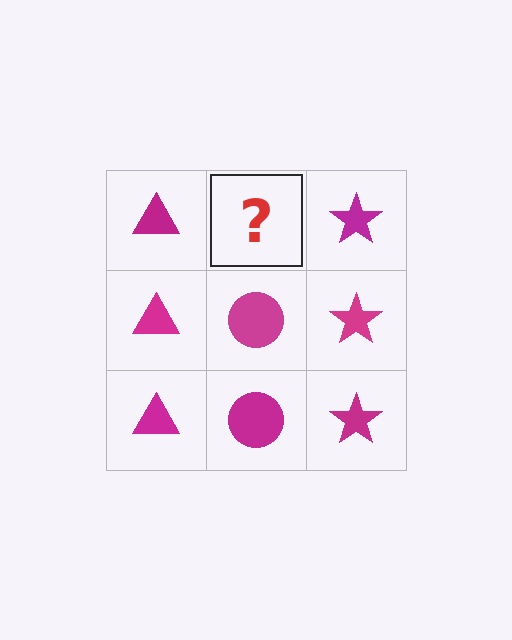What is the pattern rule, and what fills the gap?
The rule is that each column has a consistent shape. The gap should be filled with a magenta circle.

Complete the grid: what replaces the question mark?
The question mark should be replaced with a magenta circle.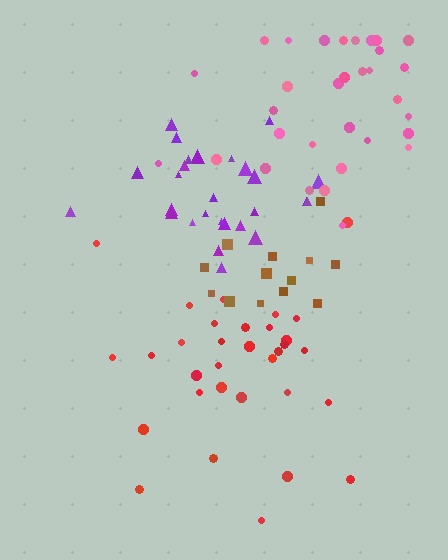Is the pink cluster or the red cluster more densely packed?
Red.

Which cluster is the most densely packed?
Brown.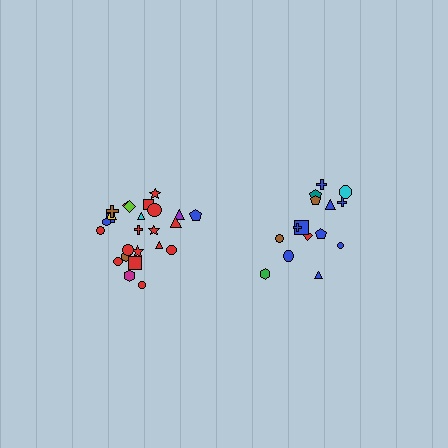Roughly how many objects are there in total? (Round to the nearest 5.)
Roughly 40 objects in total.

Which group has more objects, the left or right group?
The left group.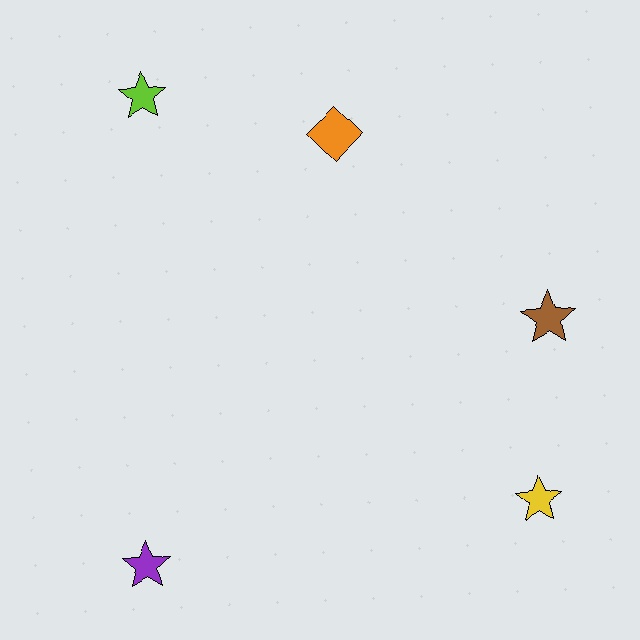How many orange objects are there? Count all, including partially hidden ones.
There is 1 orange object.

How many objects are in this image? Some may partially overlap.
There are 5 objects.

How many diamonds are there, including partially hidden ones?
There is 1 diamond.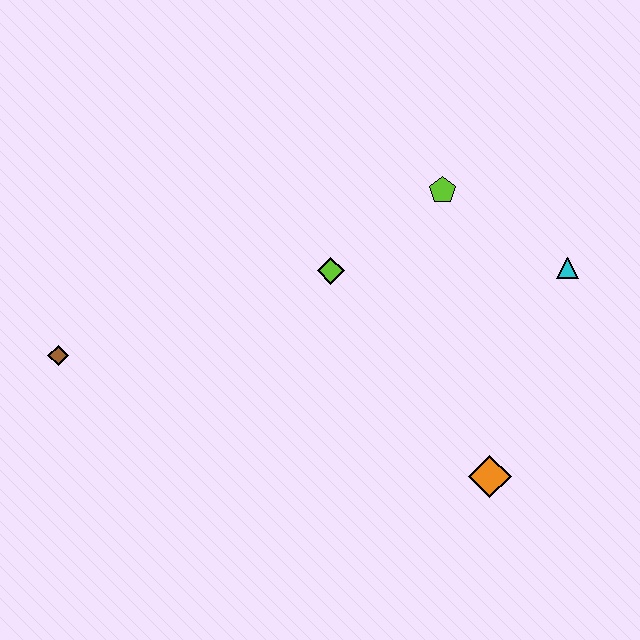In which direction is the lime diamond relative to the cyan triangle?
The lime diamond is to the left of the cyan triangle.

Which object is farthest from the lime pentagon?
The brown diamond is farthest from the lime pentagon.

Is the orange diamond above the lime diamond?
No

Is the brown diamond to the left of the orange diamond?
Yes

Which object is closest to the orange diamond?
The cyan triangle is closest to the orange diamond.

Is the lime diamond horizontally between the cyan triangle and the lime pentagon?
No